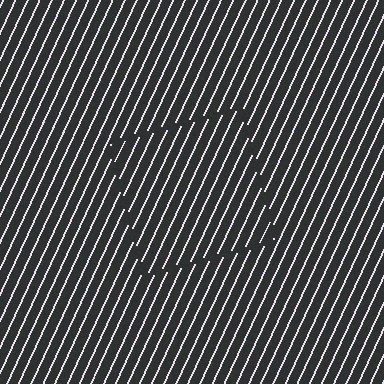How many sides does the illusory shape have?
4 sides — the line-ends trace a square.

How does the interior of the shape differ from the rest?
The interior of the shape contains the same grating, shifted by half a period — the contour is defined by the phase discontinuity where line-ends from the inner and outer gratings abut.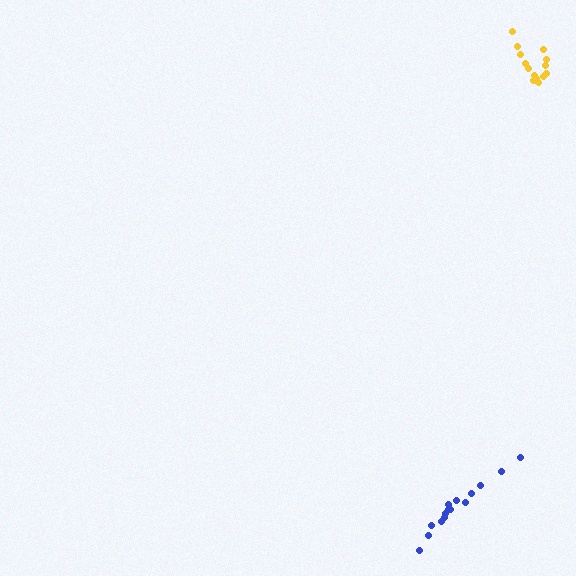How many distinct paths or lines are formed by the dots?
There are 2 distinct paths.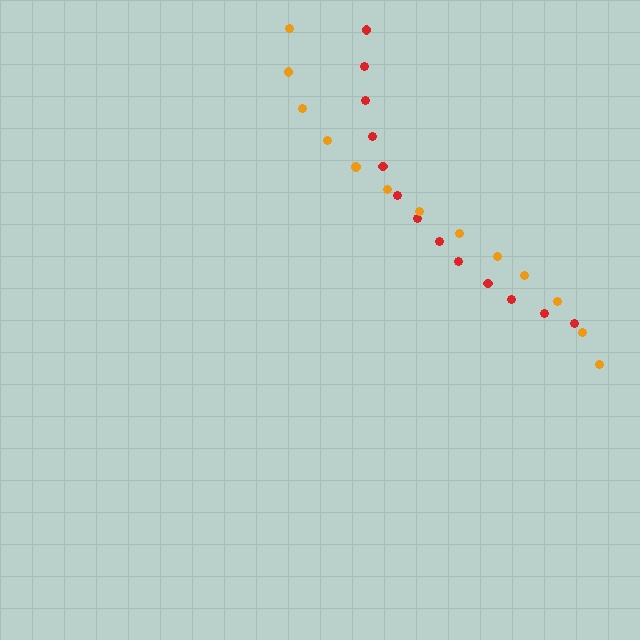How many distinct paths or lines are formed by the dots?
There are 2 distinct paths.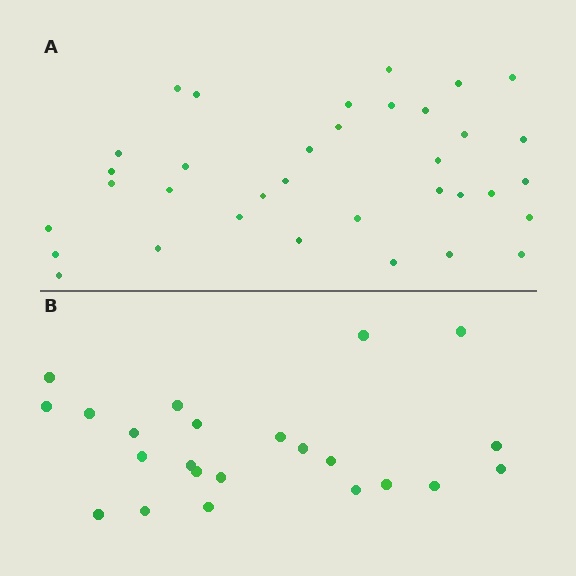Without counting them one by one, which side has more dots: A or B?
Region A (the top region) has more dots.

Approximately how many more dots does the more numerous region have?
Region A has roughly 12 or so more dots than region B.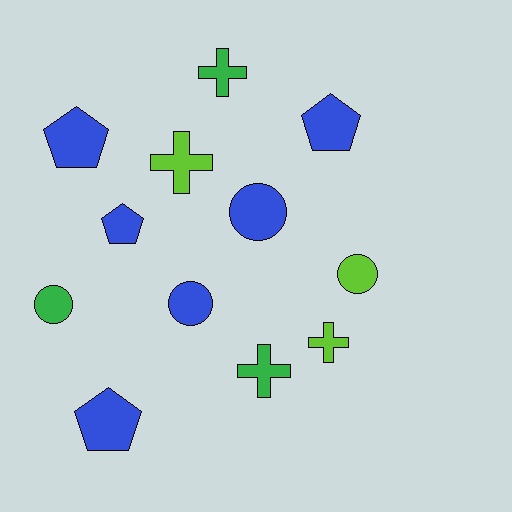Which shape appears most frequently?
Circle, with 4 objects.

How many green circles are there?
There is 1 green circle.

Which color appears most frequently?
Blue, with 6 objects.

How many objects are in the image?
There are 12 objects.